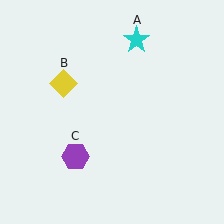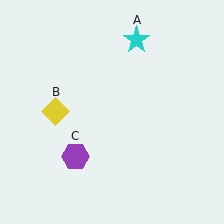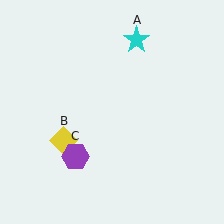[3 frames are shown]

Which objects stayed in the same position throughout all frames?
Cyan star (object A) and purple hexagon (object C) remained stationary.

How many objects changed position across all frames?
1 object changed position: yellow diamond (object B).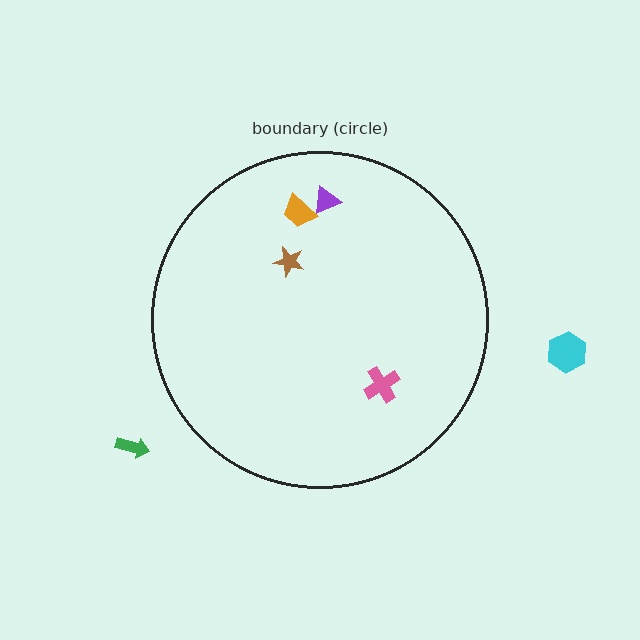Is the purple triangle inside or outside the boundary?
Inside.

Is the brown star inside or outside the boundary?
Inside.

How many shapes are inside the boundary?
4 inside, 2 outside.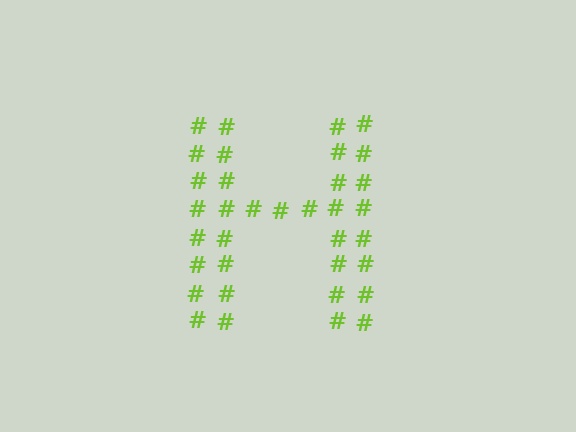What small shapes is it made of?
It is made of small hash symbols.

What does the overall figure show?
The overall figure shows the letter H.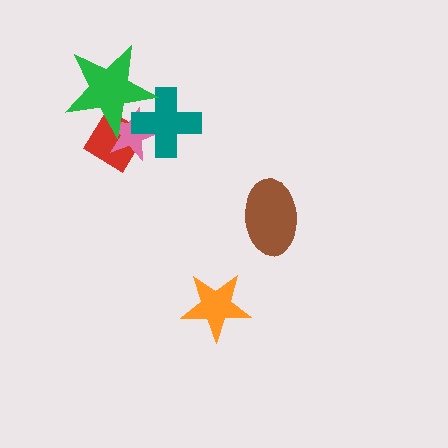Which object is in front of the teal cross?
The green star is in front of the teal cross.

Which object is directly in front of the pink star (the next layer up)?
The teal cross is directly in front of the pink star.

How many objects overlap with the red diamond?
3 objects overlap with the red diamond.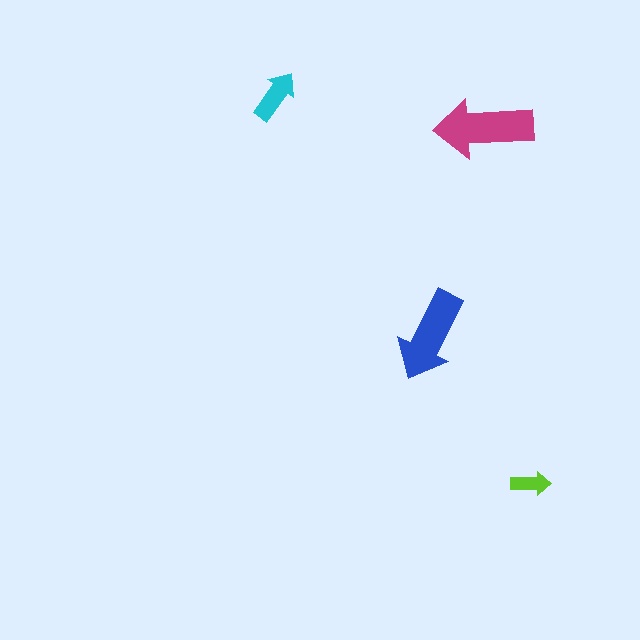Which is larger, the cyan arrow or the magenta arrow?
The magenta one.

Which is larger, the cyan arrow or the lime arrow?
The cyan one.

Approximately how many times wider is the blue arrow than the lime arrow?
About 2.5 times wider.